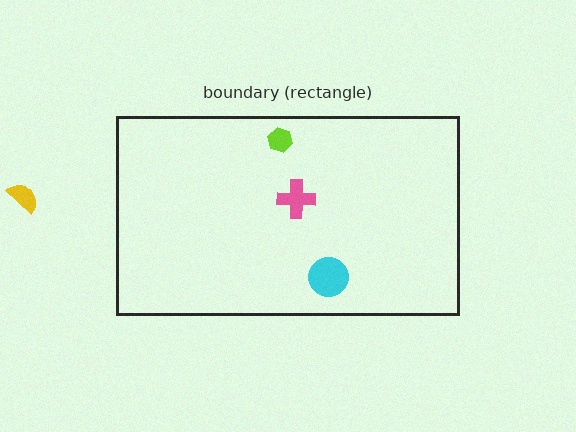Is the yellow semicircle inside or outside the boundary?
Outside.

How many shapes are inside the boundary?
3 inside, 1 outside.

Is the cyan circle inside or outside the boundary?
Inside.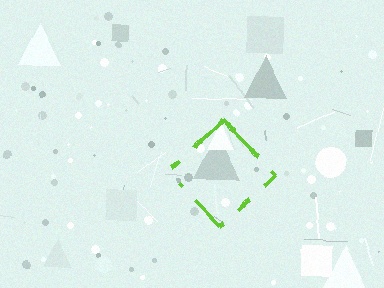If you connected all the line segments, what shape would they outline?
They would outline a diamond.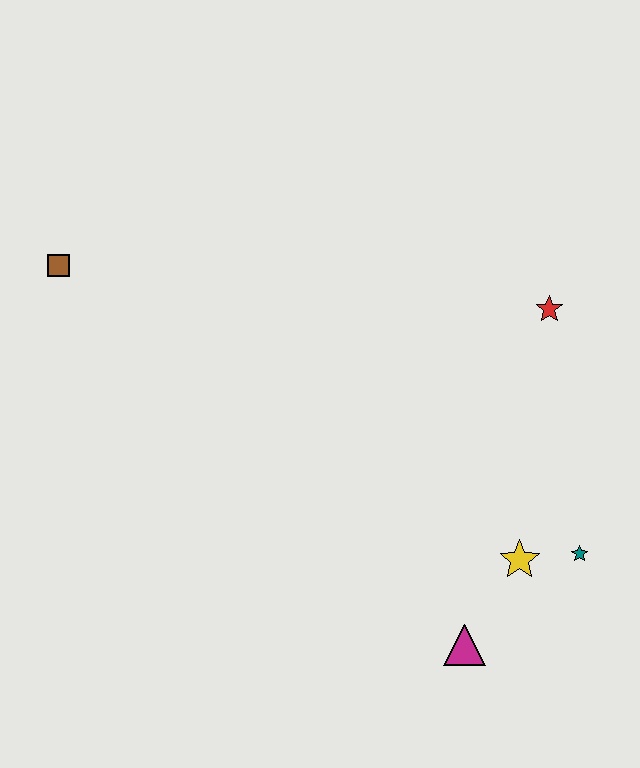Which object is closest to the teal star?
The yellow star is closest to the teal star.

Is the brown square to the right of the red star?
No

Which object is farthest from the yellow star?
The brown square is farthest from the yellow star.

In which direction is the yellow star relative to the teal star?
The yellow star is to the left of the teal star.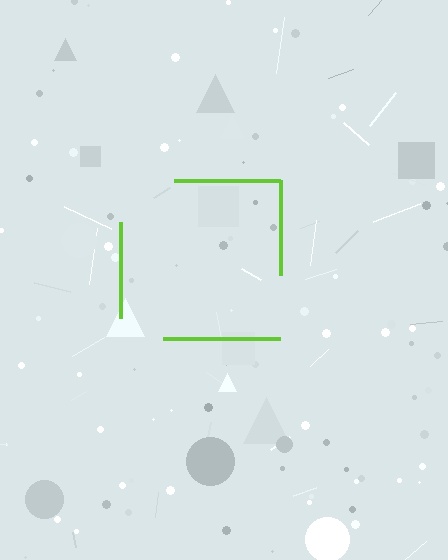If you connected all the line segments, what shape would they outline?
They would outline a square.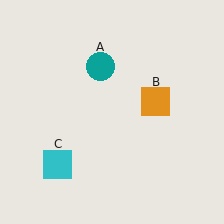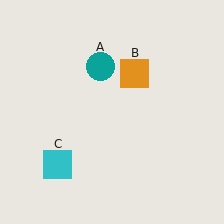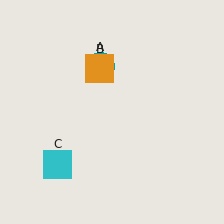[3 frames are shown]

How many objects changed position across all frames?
1 object changed position: orange square (object B).